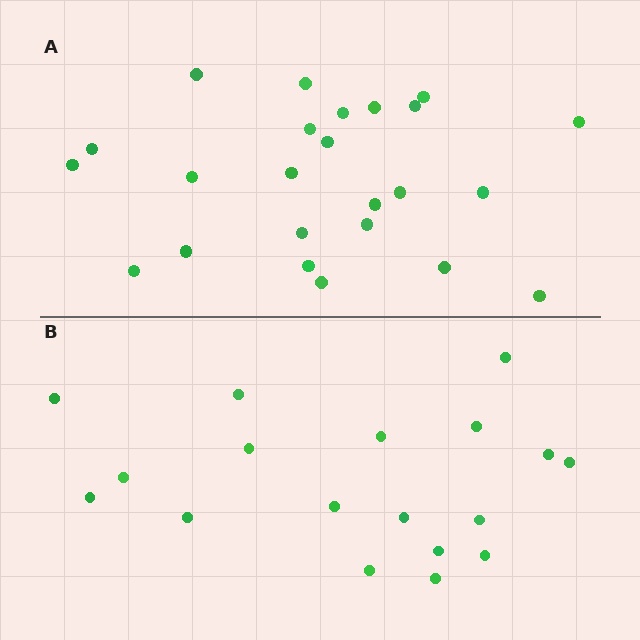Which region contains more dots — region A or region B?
Region A (the top region) has more dots.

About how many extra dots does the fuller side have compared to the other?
Region A has about 6 more dots than region B.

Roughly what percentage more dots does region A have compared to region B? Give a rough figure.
About 35% more.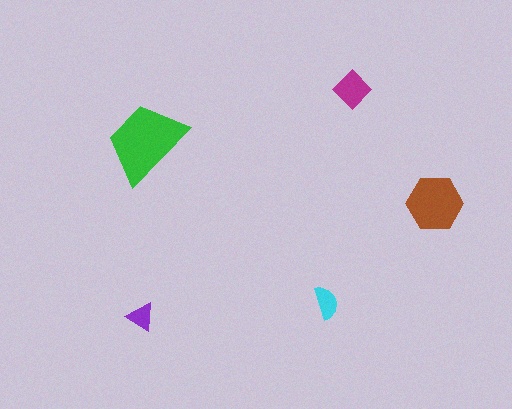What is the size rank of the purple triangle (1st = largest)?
5th.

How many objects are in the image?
There are 5 objects in the image.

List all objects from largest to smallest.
The green trapezoid, the brown hexagon, the magenta diamond, the cyan semicircle, the purple triangle.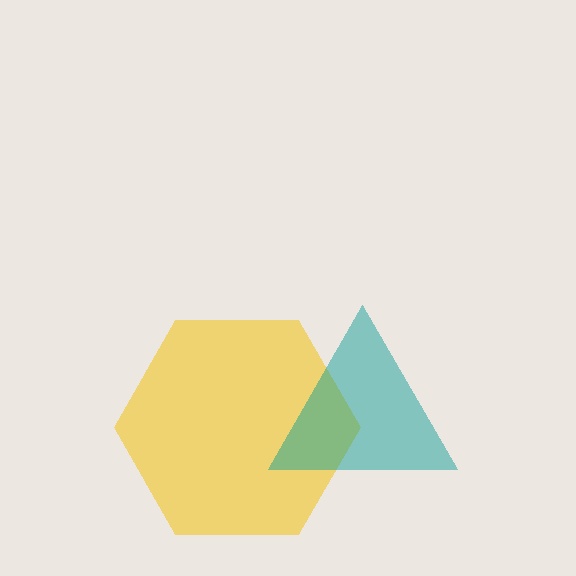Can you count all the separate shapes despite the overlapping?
Yes, there are 2 separate shapes.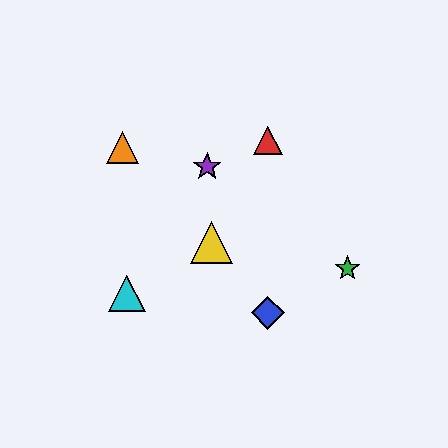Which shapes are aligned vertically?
The red triangle, the blue diamond are aligned vertically.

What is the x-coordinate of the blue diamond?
The blue diamond is at x≈268.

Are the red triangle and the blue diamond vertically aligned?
Yes, both are at x≈268.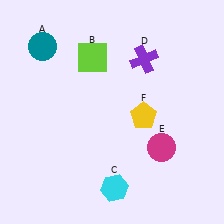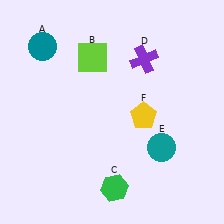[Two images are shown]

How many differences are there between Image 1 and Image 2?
There are 2 differences between the two images.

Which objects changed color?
C changed from cyan to green. E changed from magenta to teal.